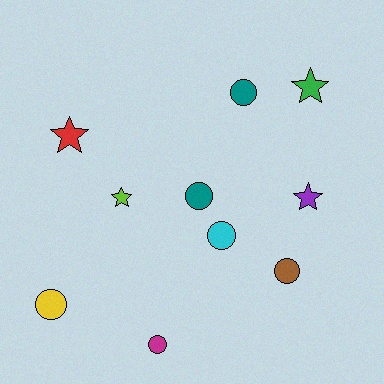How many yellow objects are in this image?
There is 1 yellow object.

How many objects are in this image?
There are 10 objects.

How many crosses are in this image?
There are no crosses.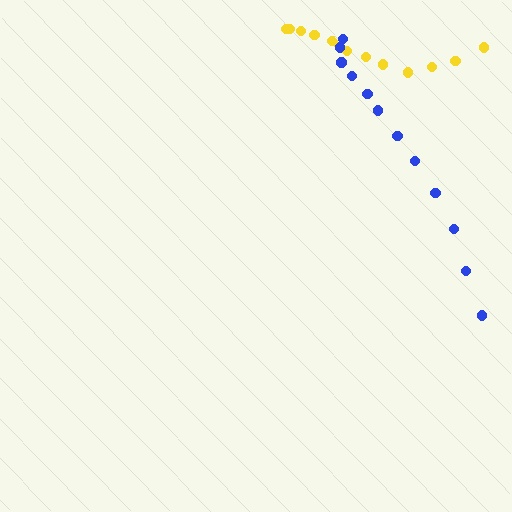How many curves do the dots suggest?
There are 2 distinct paths.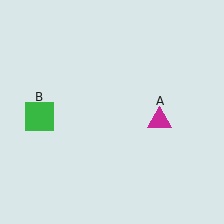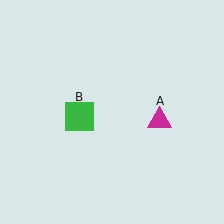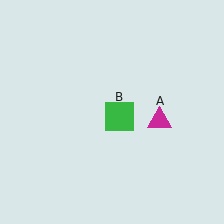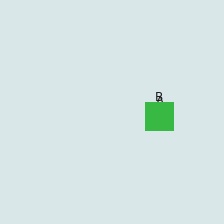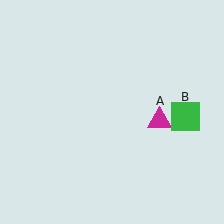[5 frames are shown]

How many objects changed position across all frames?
1 object changed position: green square (object B).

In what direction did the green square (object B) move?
The green square (object B) moved right.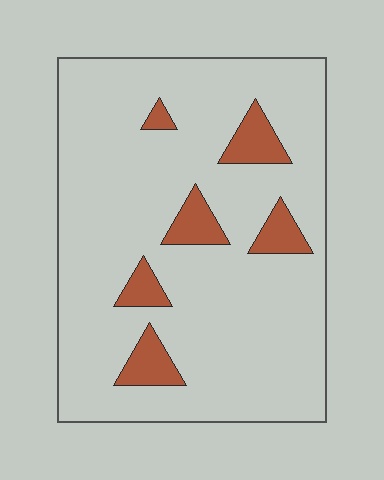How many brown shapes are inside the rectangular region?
6.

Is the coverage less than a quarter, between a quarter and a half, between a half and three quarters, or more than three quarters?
Less than a quarter.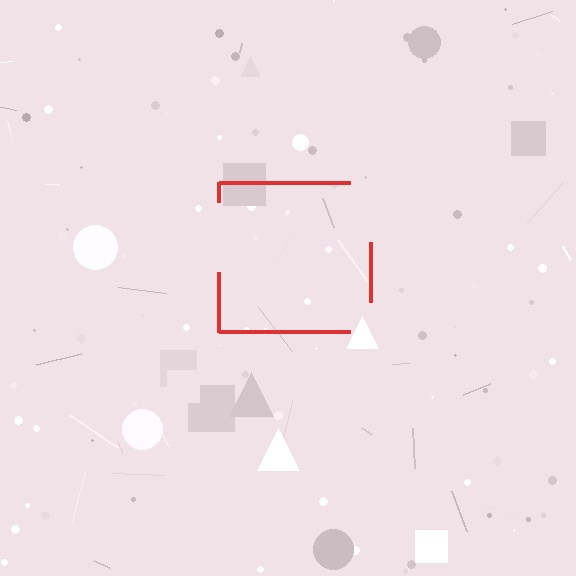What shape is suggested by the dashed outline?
The dashed outline suggests a square.